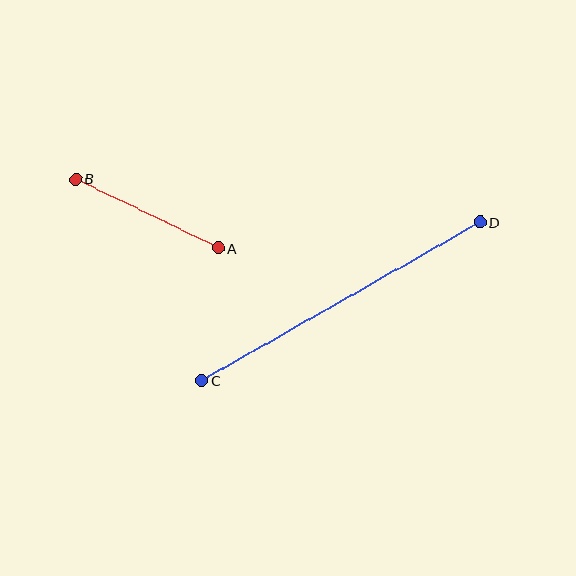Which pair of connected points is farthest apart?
Points C and D are farthest apart.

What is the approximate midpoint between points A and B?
The midpoint is at approximately (147, 214) pixels.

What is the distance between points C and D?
The distance is approximately 320 pixels.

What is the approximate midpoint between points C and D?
The midpoint is at approximately (341, 302) pixels.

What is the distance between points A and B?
The distance is approximately 158 pixels.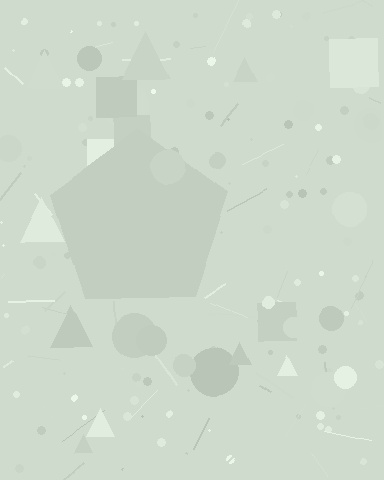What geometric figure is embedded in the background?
A pentagon is embedded in the background.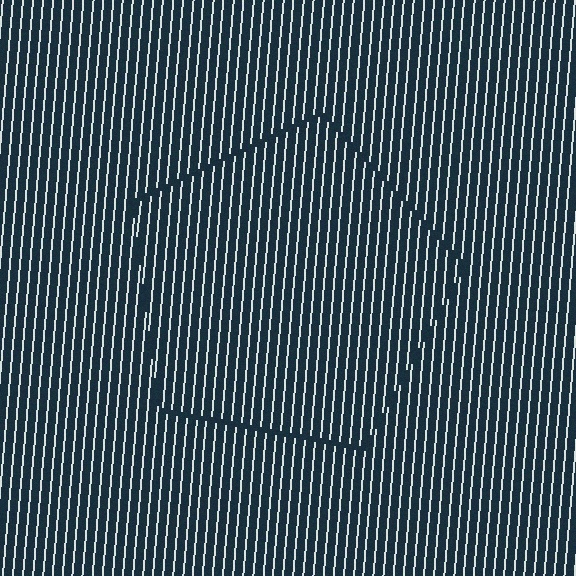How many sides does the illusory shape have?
5 sides — the line-ends trace a pentagon.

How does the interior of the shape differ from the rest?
The interior of the shape contains the same grating, shifted by half a period — the contour is defined by the phase discontinuity where line-ends from the inner and outer gratings abut.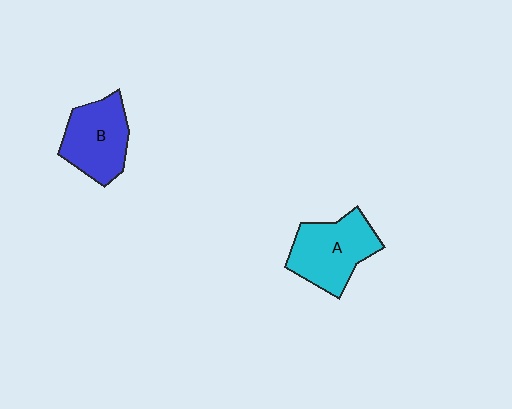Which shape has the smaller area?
Shape B (blue).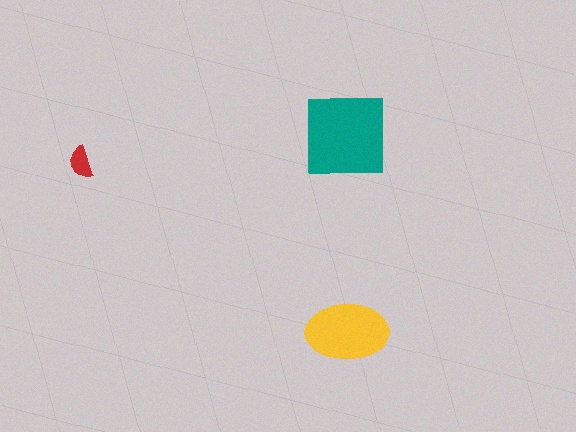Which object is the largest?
The teal square.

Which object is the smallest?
The red semicircle.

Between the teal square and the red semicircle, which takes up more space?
The teal square.